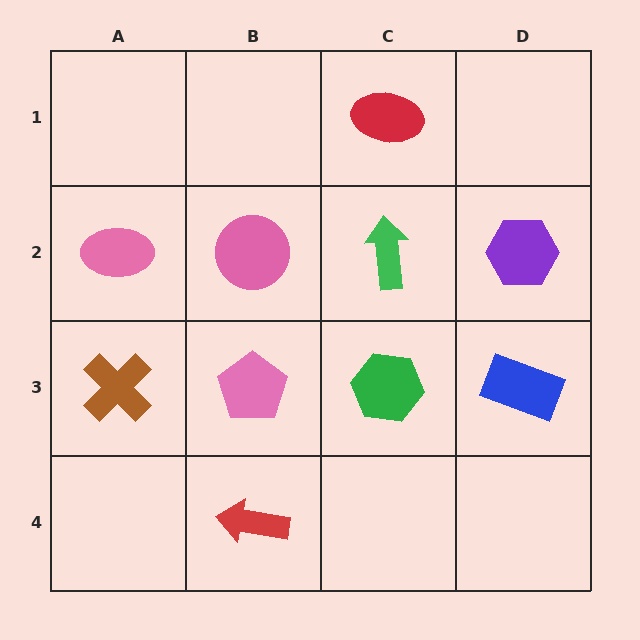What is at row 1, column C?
A red ellipse.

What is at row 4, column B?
A red arrow.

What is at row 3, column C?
A green hexagon.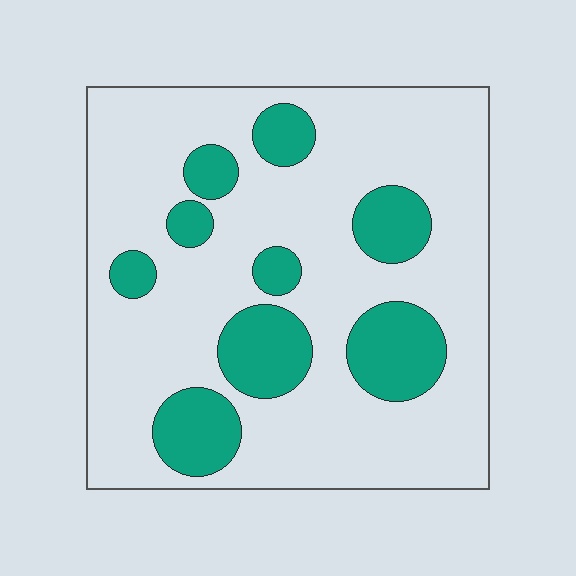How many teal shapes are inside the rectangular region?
9.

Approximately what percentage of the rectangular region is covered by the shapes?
Approximately 25%.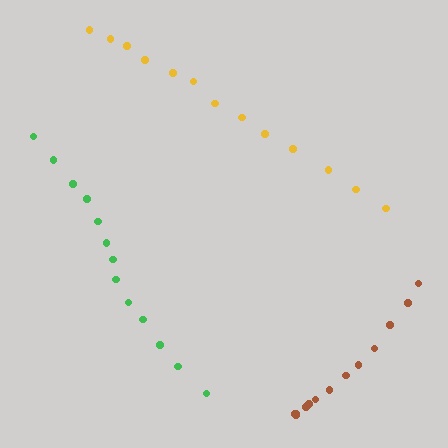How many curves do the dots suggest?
There are 3 distinct paths.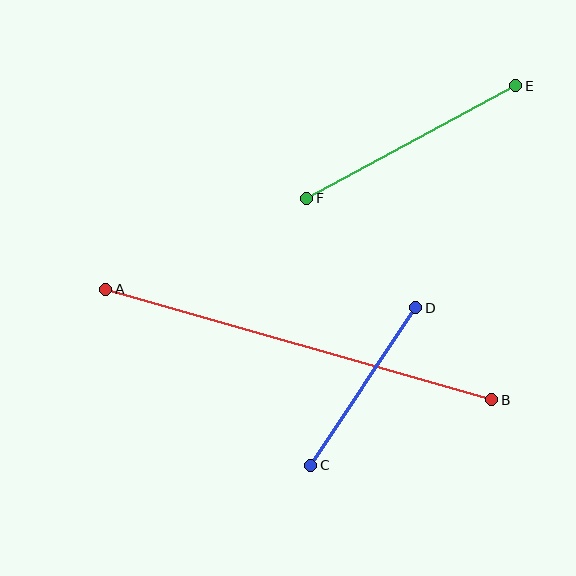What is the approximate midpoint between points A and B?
The midpoint is at approximately (299, 345) pixels.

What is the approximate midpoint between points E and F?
The midpoint is at approximately (411, 142) pixels.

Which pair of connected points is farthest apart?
Points A and B are farthest apart.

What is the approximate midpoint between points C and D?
The midpoint is at approximately (363, 386) pixels.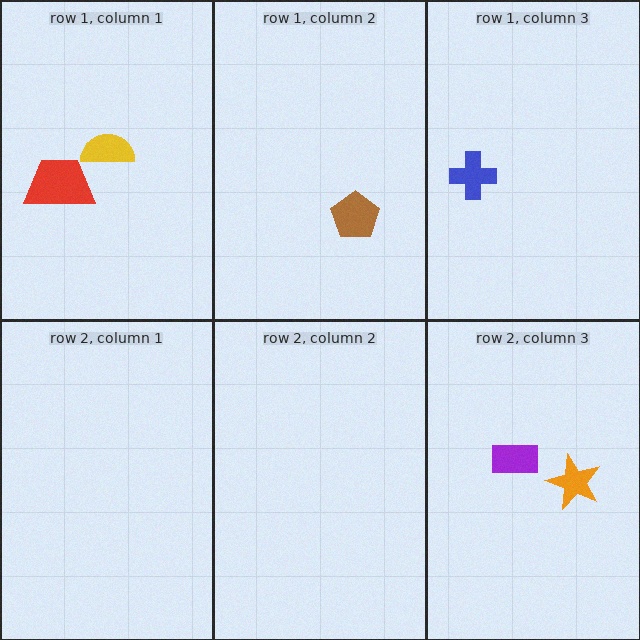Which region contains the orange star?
The row 2, column 3 region.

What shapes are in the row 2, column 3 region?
The purple rectangle, the orange star.